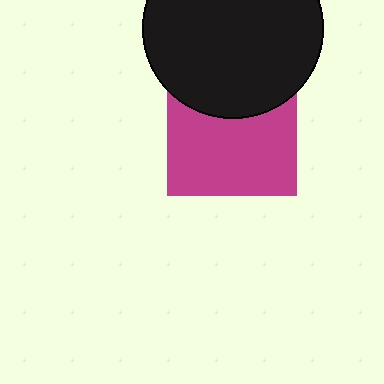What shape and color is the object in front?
The object in front is a black circle.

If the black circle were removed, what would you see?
You would see the complete magenta square.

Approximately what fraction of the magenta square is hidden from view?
Roughly 34% of the magenta square is hidden behind the black circle.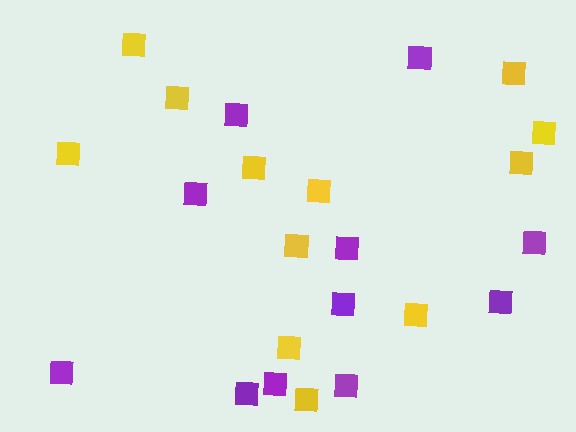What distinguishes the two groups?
There are 2 groups: one group of yellow squares (12) and one group of purple squares (11).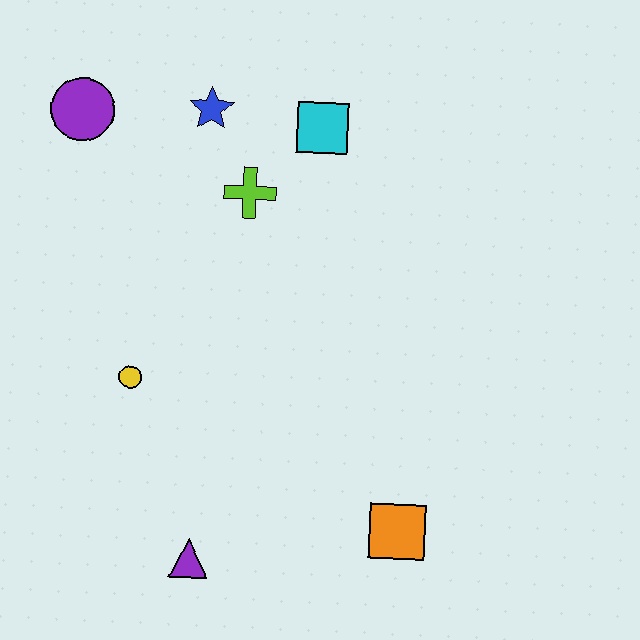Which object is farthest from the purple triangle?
The purple circle is farthest from the purple triangle.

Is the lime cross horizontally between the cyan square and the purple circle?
Yes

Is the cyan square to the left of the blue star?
No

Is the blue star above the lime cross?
Yes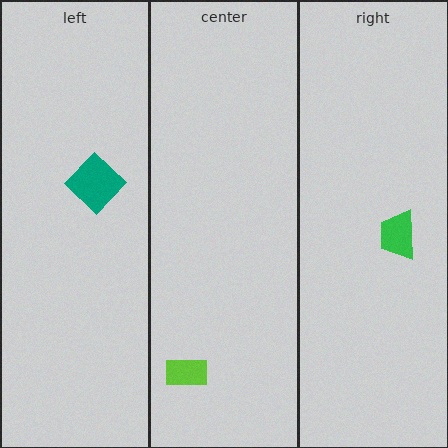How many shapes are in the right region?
1.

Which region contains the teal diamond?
The left region.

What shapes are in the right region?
The green trapezoid.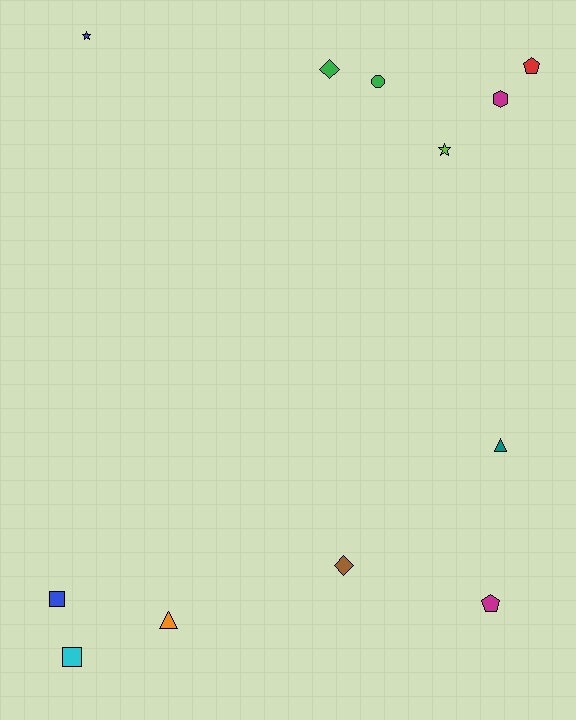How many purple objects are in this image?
There are no purple objects.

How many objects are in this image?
There are 12 objects.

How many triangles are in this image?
There are 2 triangles.